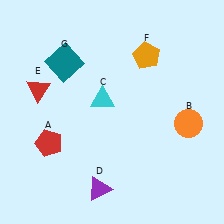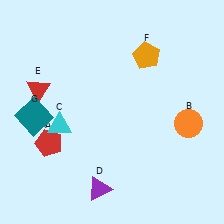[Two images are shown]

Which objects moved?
The objects that moved are: the cyan triangle (C), the teal square (G).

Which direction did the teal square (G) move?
The teal square (G) moved down.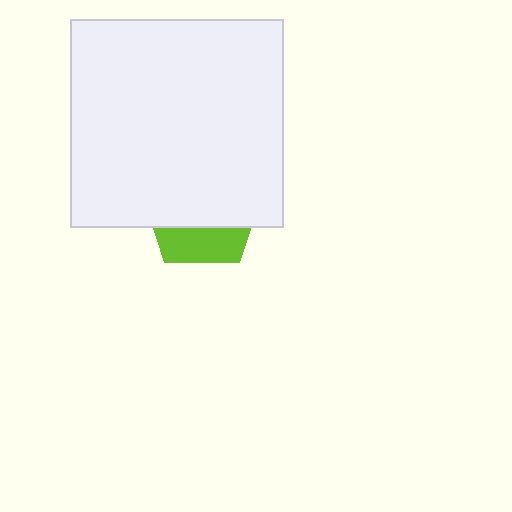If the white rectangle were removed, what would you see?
You would see the complete lime pentagon.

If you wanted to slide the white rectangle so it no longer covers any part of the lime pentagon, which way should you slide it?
Slide it up — that is the most direct way to separate the two shapes.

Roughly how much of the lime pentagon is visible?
A small part of it is visible (roughly 32%).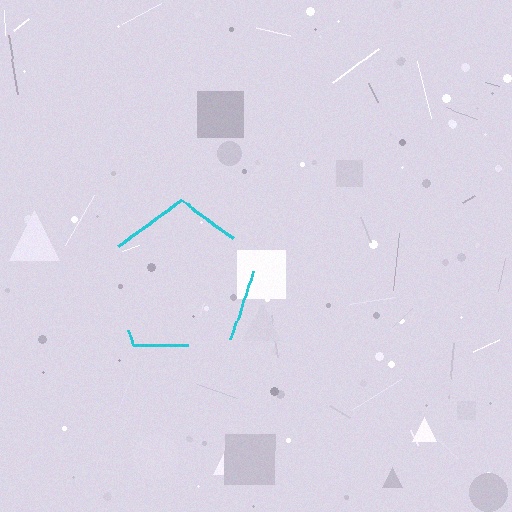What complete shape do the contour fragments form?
The contour fragments form a pentagon.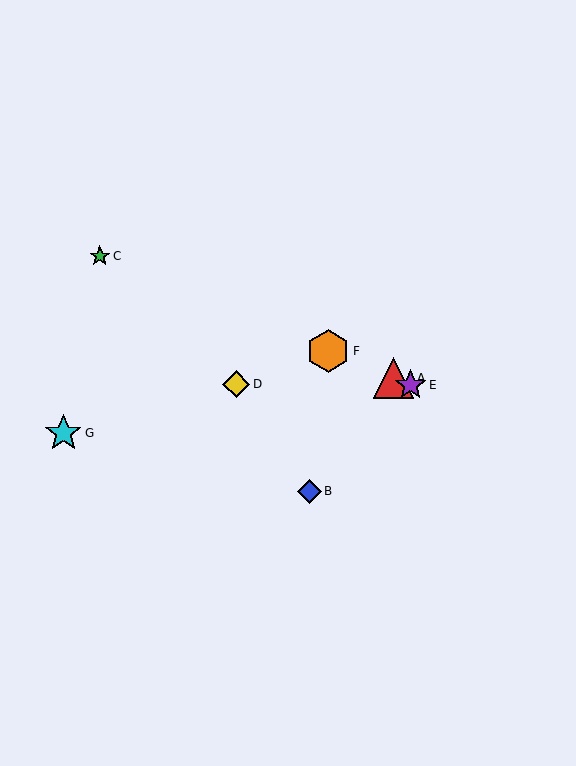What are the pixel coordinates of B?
Object B is at (309, 491).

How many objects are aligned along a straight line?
4 objects (A, C, E, F) are aligned along a straight line.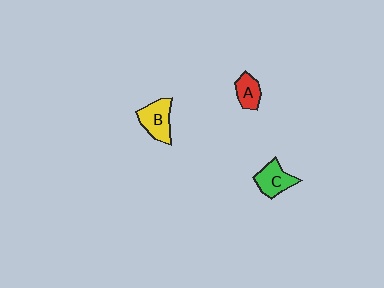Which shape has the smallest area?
Shape A (red).